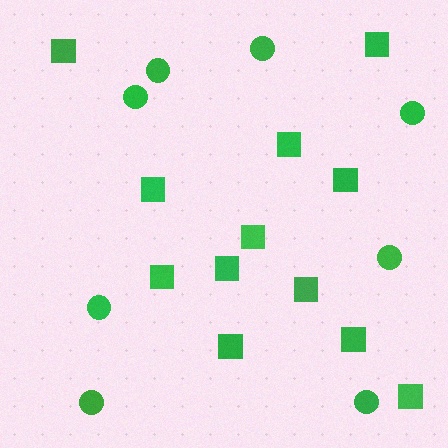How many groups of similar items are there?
There are 2 groups: one group of squares (12) and one group of circles (8).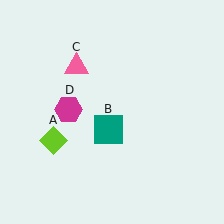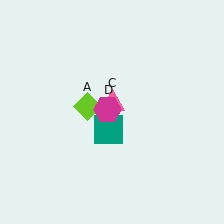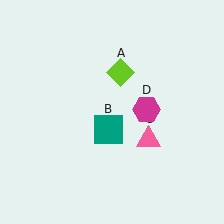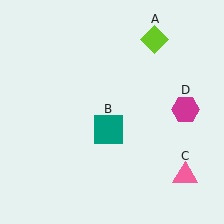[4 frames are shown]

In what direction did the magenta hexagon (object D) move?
The magenta hexagon (object D) moved right.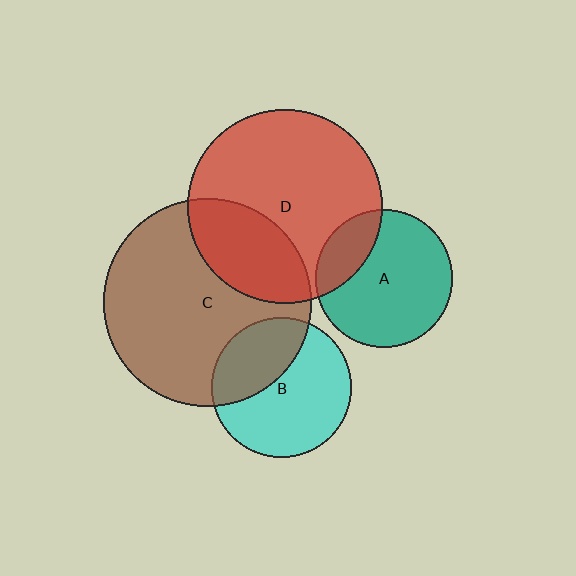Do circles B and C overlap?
Yes.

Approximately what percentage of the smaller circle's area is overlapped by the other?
Approximately 35%.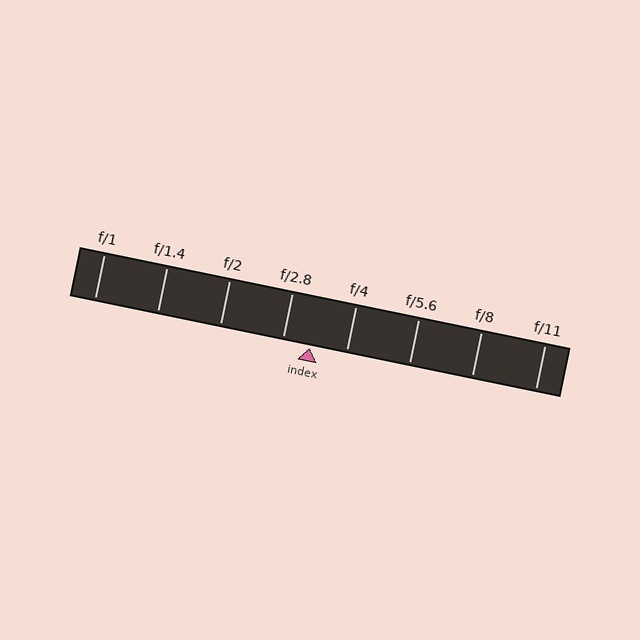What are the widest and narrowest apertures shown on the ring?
The widest aperture shown is f/1 and the narrowest is f/11.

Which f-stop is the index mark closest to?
The index mark is closest to f/2.8.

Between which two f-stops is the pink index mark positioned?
The index mark is between f/2.8 and f/4.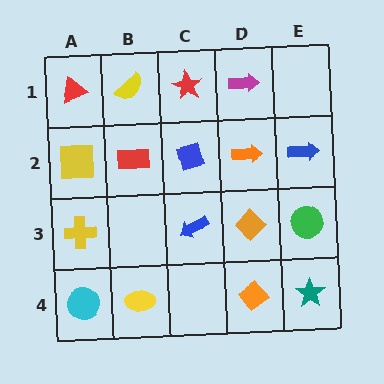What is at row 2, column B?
A red rectangle.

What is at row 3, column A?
A yellow cross.